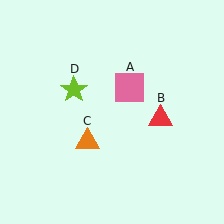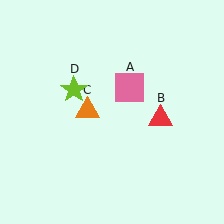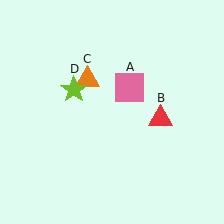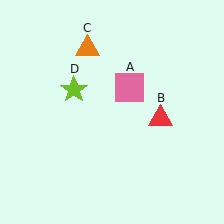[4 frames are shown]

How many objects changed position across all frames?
1 object changed position: orange triangle (object C).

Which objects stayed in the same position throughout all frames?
Pink square (object A) and red triangle (object B) and lime star (object D) remained stationary.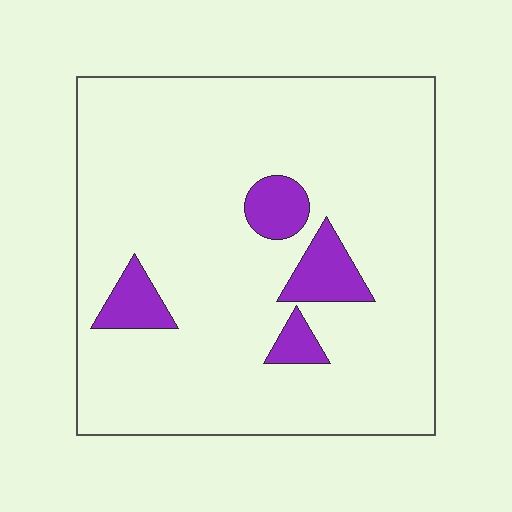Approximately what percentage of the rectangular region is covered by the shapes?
Approximately 10%.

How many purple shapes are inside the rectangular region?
4.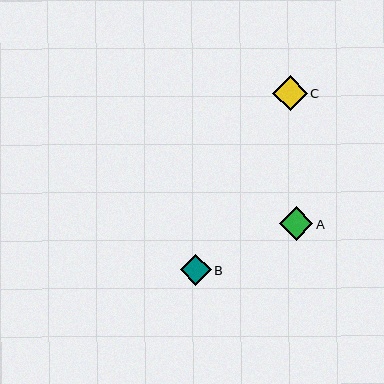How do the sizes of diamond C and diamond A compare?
Diamond C and diamond A are approximately the same size.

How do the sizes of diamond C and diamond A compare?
Diamond C and diamond A are approximately the same size.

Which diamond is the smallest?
Diamond B is the smallest with a size of approximately 31 pixels.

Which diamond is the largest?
Diamond C is the largest with a size of approximately 34 pixels.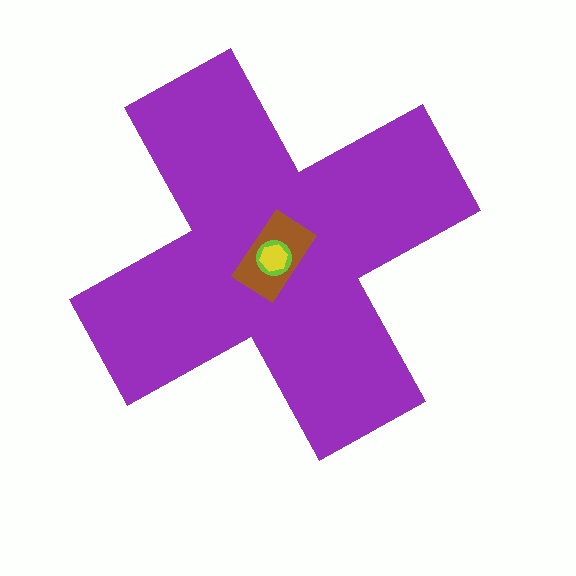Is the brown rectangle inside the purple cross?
Yes.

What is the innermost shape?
The yellow hexagon.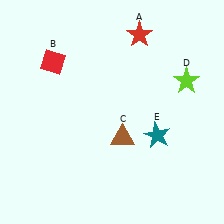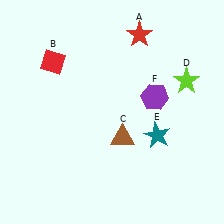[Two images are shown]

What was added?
A purple hexagon (F) was added in Image 2.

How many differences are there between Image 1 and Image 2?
There is 1 difference between the two images.